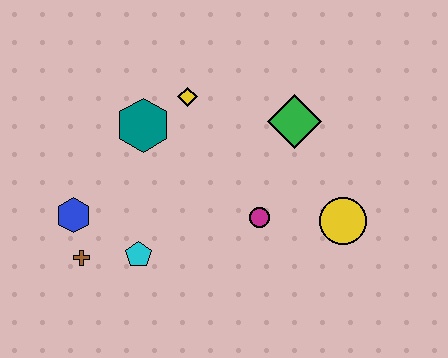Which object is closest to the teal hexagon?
The yellow diamond is closest to the teal hexagon.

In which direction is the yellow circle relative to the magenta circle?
The yellow circle is to the right of the magenta circle.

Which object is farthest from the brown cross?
The yellow circle is farthest from the brown cross.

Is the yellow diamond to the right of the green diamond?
No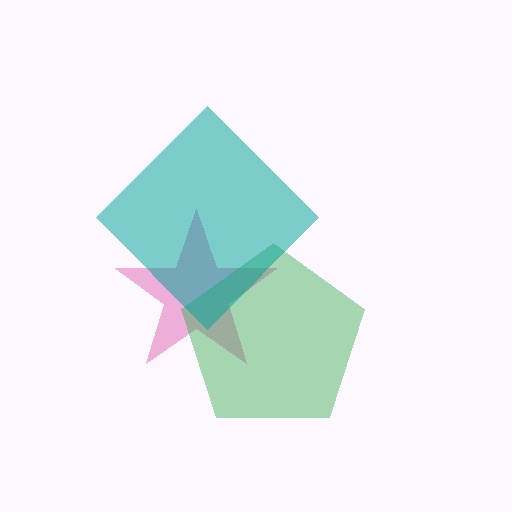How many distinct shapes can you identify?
There are 3 distinct shapes: a pink star, a green pentagon, a teal diamond.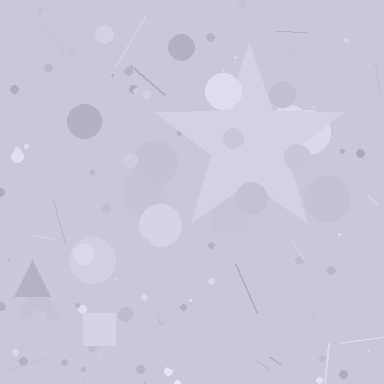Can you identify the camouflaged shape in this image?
The camouflaged shape is a star.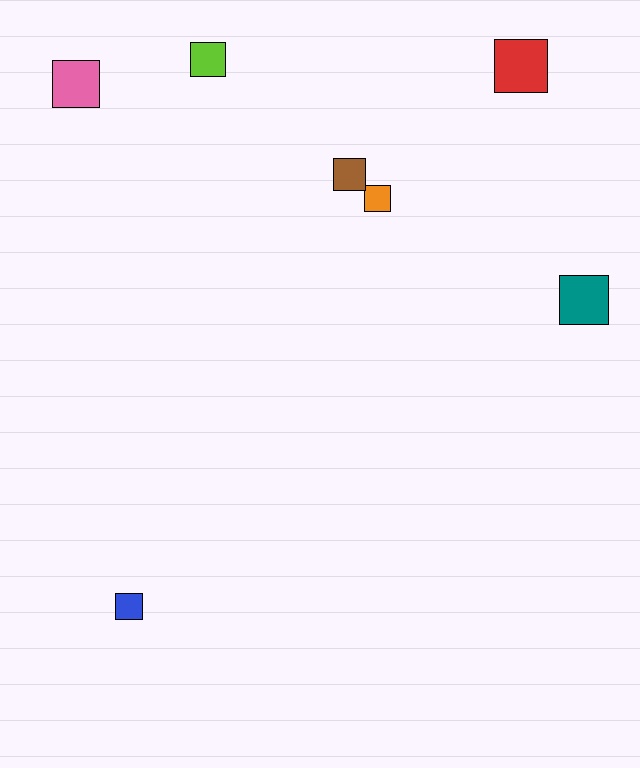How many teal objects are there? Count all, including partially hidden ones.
There is 1 teal object.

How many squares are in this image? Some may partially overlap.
There are 7 squares.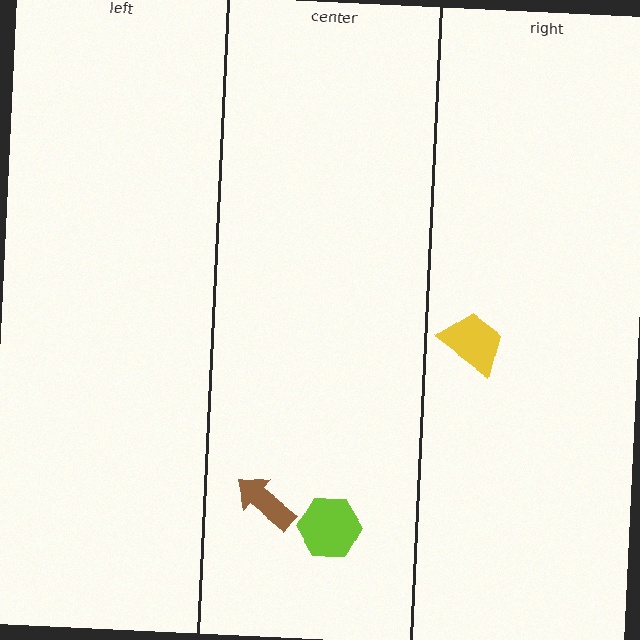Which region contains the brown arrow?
The center region.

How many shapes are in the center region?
2.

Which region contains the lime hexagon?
The center region.